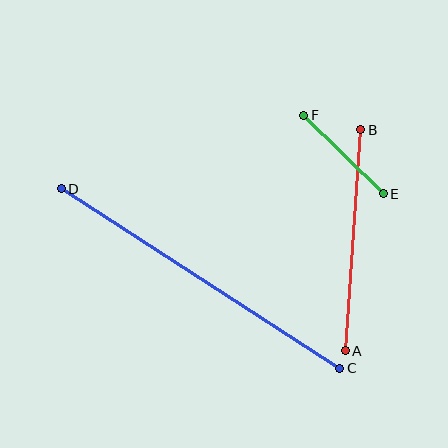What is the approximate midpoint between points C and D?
The midpoint is at approximately (201, 279) pixels.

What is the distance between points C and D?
The distance is approximately 331 pixels.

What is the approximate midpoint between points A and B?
The midpoint is at approximately (353, 240) pixels.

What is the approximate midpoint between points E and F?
The midpoint is at approximately (344, 154) pixels.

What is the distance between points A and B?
The distance is approximately 222 pixels.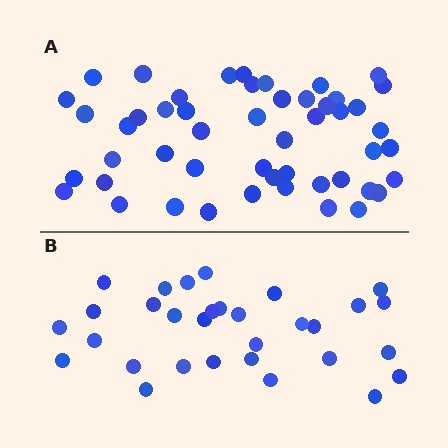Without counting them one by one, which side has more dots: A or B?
Region A (the top region) has more dots.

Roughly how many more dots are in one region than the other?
Region A has approximately 20 more dots than region B.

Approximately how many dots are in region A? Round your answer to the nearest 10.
About 50 dots.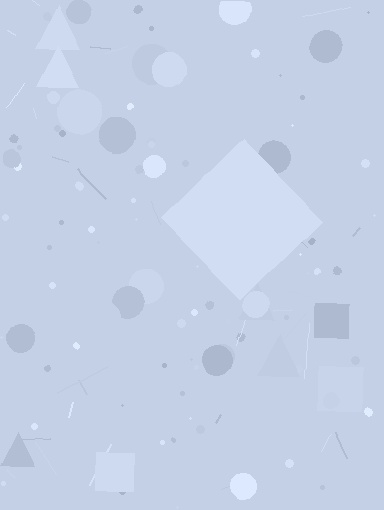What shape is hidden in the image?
A diamond is hidden in the image.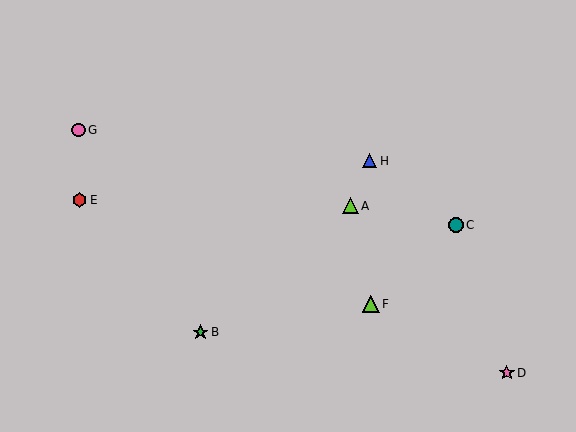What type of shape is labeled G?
Shape G is a pink circle.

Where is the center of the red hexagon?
The center of the red hexagon is at (80, 200).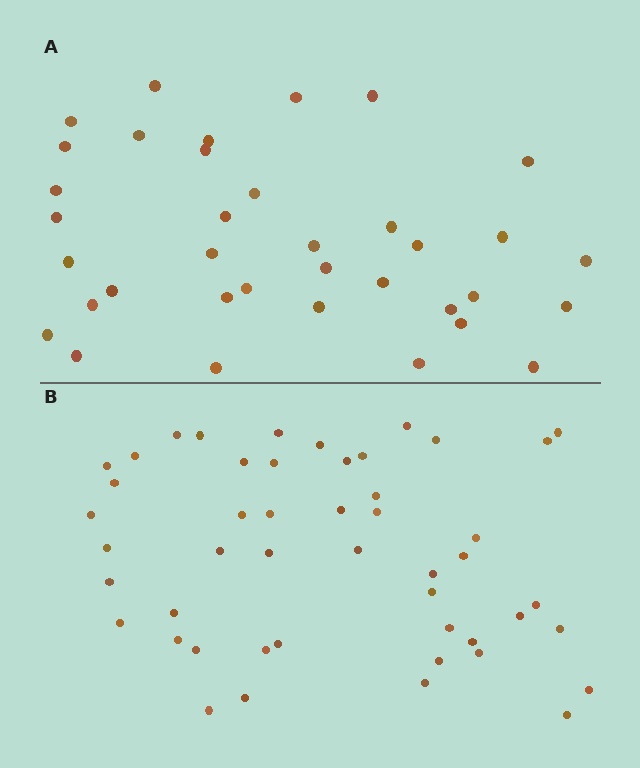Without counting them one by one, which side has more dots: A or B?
Region B (the bottom region) has more dots.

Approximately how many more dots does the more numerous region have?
Region B has roughly 12 or so more dots than region A.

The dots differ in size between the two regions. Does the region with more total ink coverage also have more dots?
No. Region A has more total ink coverage because its dots are larger, but region B actually contains more individual dots. Total area can be misleading — the number of items is what matters here.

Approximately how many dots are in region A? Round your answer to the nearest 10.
About 40 dots. (The exact count is 36, which rounds to 40.)